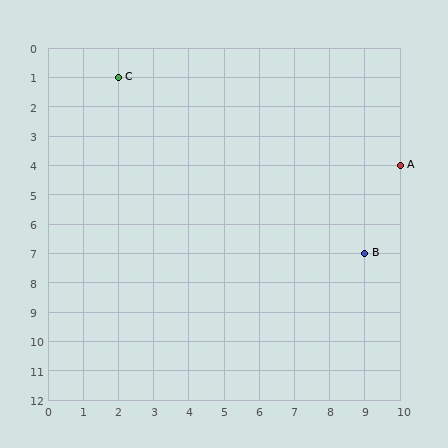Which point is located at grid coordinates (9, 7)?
Point B is at (9, 7).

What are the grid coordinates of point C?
Point C is at grid coordinates (2, 1).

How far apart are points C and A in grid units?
Points C and A are 8 columns and 3 rows apart (about 8.5 grid units diagonally).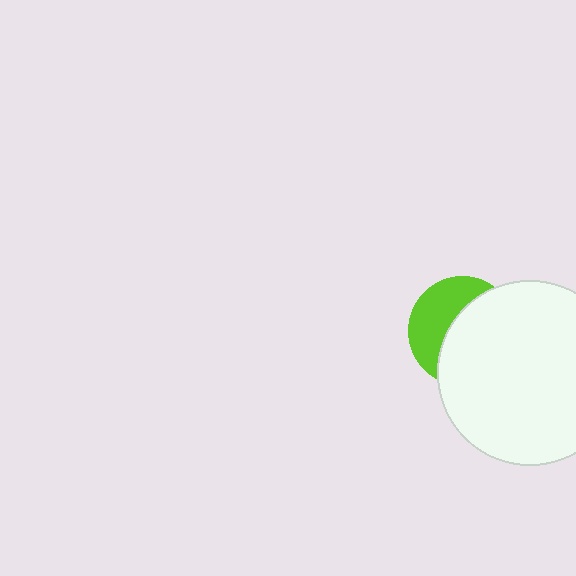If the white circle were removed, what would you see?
You would see the complete lime circle.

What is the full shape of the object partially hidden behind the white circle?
The partially hidden object is a lime circle.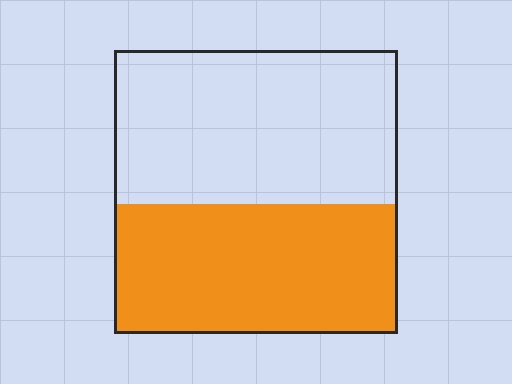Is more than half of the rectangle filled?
No.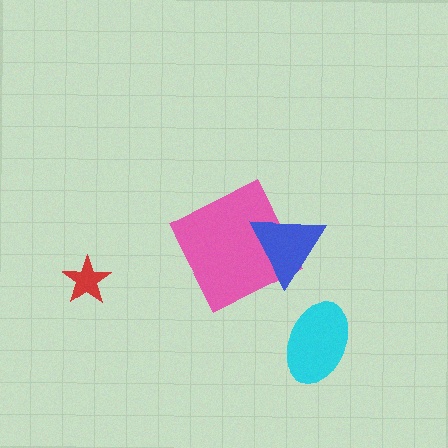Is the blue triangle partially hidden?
No, no other shape covers it.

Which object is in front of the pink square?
The blue triangle is in front of the pink square.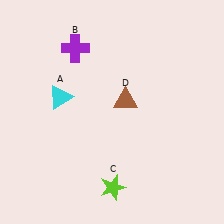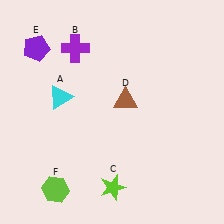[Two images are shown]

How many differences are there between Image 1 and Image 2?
There are 2 differences between the two images.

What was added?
A purple pentagon (E), a lime hexagon (F) were added in Image 2.